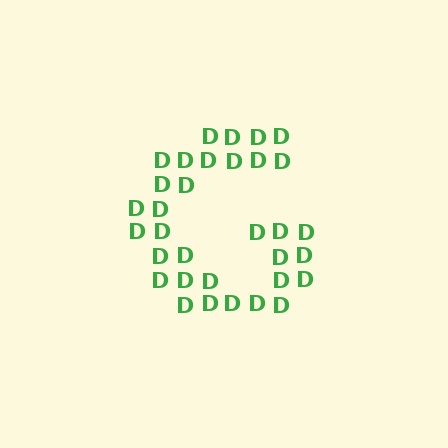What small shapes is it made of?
It is made of small letter D's.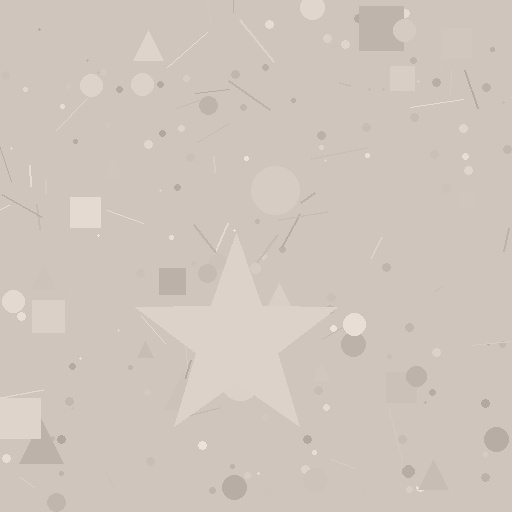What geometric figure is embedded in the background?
A star is embedded in the background.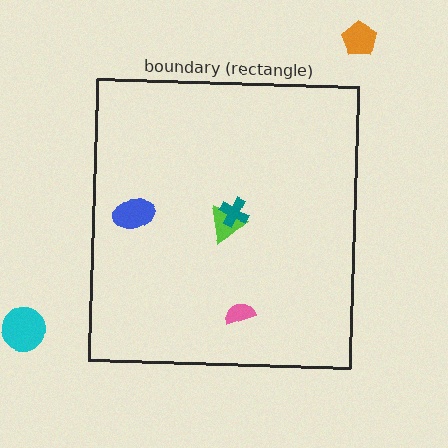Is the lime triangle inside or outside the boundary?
Inside.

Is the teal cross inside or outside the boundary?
Inside.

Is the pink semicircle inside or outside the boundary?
Inside.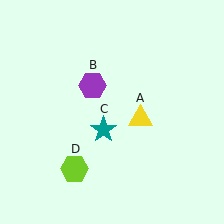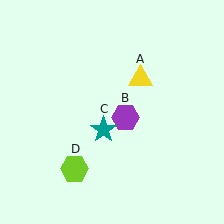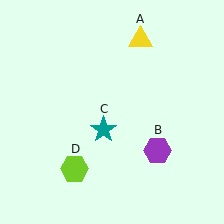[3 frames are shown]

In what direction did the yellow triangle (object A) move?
The yellow triangle (object A) moved up.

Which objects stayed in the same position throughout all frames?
Teal star (object C) and lime hexagon (object D) remained stationary.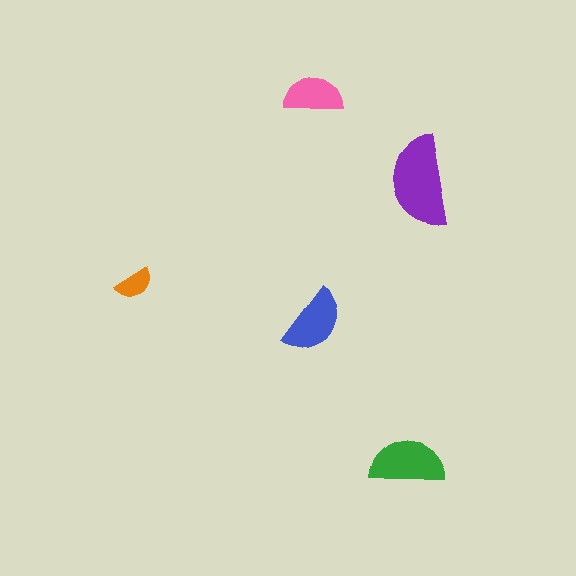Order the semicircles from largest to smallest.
the purple one, the green one, the blue one, the pink one, the orange one.